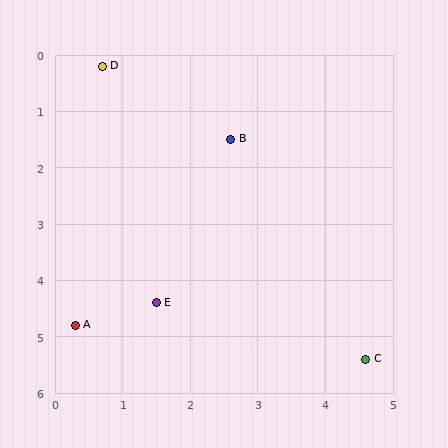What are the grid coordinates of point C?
Point C is at approximately (4.6, 5.4).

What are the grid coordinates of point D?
Point D is at approximately (0.7, 0.2).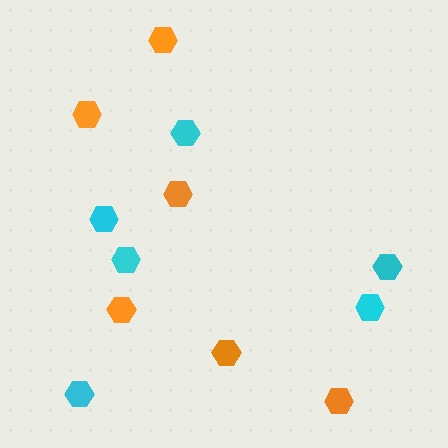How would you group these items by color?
There are 2 groups: one group of cyan hexagons (6) and one group of orange hexagons (6).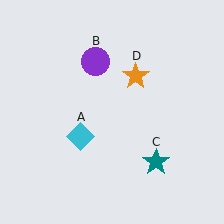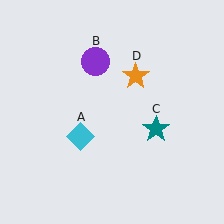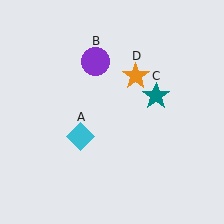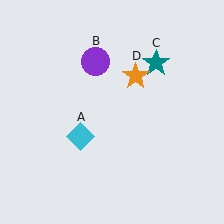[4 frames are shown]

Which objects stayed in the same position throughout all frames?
Cyan diamond (object A) and purple circle (object B) and orange star (object D) remained stationary.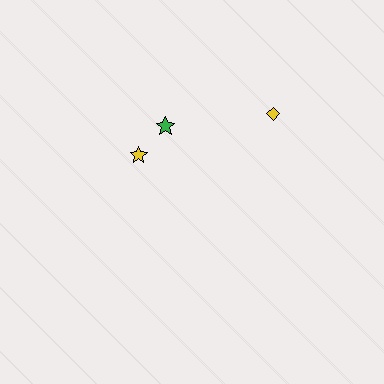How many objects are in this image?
There are 3 objects.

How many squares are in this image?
There are no squares.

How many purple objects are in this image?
There are no purple objects.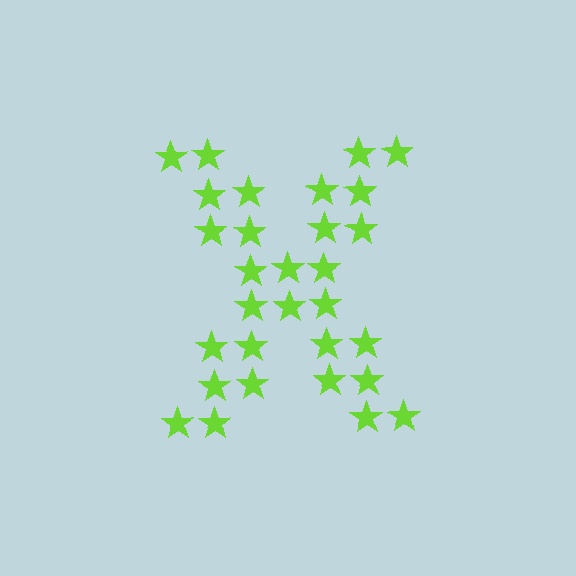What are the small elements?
The small elements are stars.